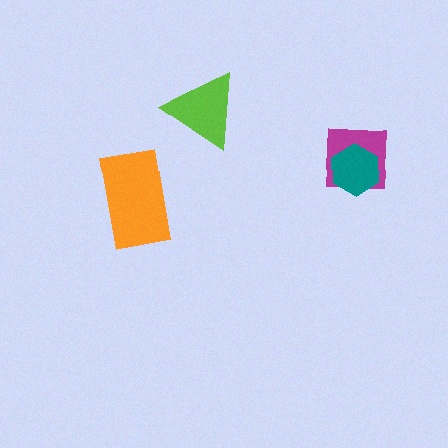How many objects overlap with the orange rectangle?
0 objects overlap with the orange rectangle.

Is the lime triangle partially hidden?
No, no other shape covers it.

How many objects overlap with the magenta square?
1 object overlaps with the magenta square.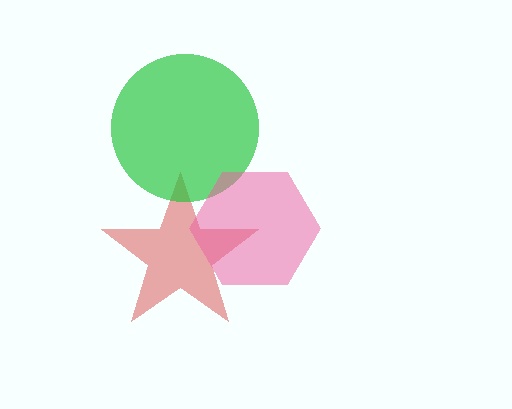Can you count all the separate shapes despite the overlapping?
Yes, there are 3 separate shapes.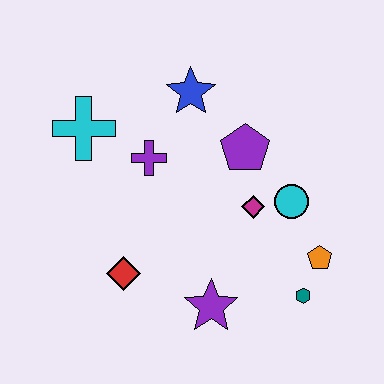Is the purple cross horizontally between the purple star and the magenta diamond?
No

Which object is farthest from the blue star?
The teal hexagon is farthest from the blue star.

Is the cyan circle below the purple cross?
Yes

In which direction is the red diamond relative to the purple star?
The red diamond is to the left of the purple star.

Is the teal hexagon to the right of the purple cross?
Yes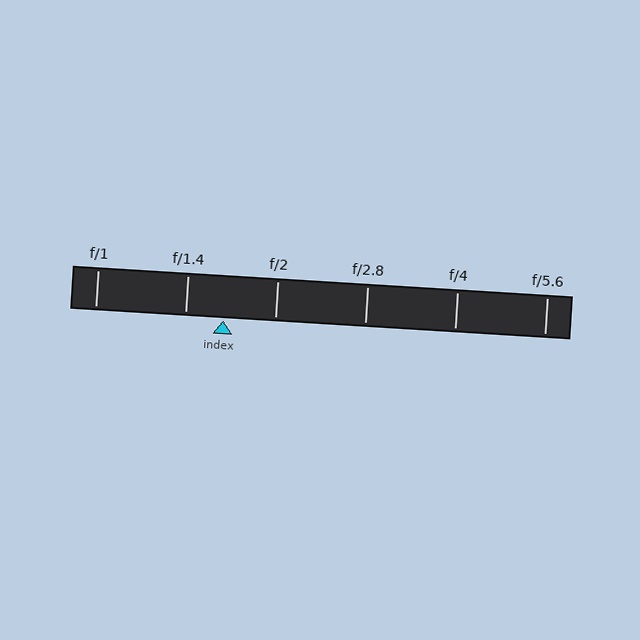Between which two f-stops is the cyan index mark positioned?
The index mark is between f/1.4 and f/2.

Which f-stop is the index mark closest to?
The index mark is closest to f/1.4.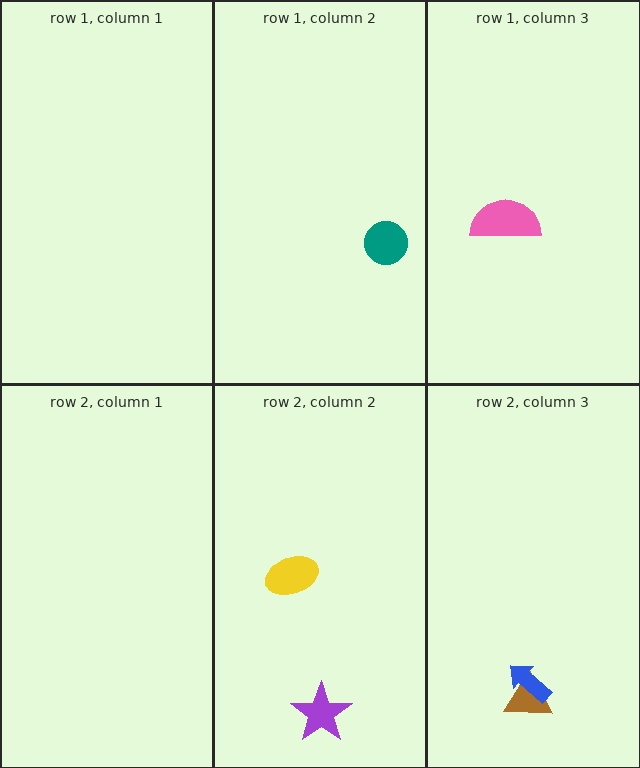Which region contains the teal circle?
The row 1, column 2 region.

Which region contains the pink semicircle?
The row 1, column 3 region.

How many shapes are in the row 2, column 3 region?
2.